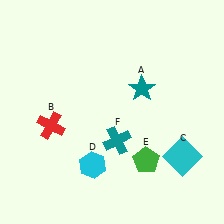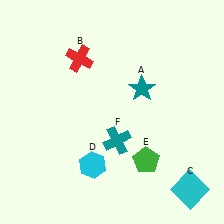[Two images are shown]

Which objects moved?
The objects that moved are: the red cross (B), the cyan square (C).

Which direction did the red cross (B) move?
The red cross (B) moved up.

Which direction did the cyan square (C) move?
The cyan square (C) moved down.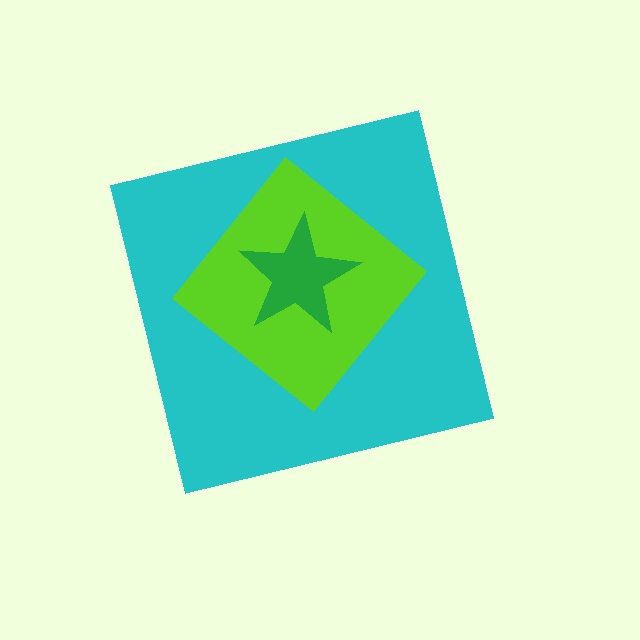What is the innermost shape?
The green star.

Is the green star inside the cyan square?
Yes.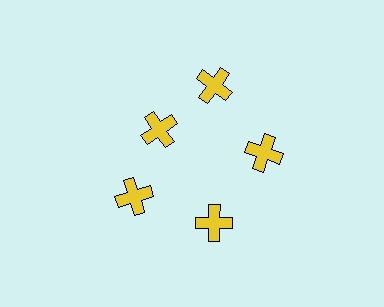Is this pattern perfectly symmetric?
No. The 5 yellow crosses are arranged in a ring, but one element near the 10 o'clock position is pulled inward toward the center, breaking the 5-fold rotational symmetry.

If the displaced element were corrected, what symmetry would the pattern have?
It would have 5-fold rotational symmetry — the pattern would map onto itself every 72 degrees.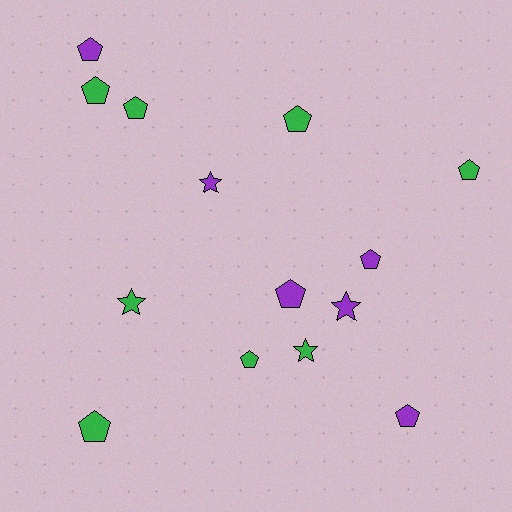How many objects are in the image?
There are 14 objects.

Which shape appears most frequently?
Pentagon, with 10 objects.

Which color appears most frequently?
Green, with 8 objects.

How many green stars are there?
There are 2 green stars.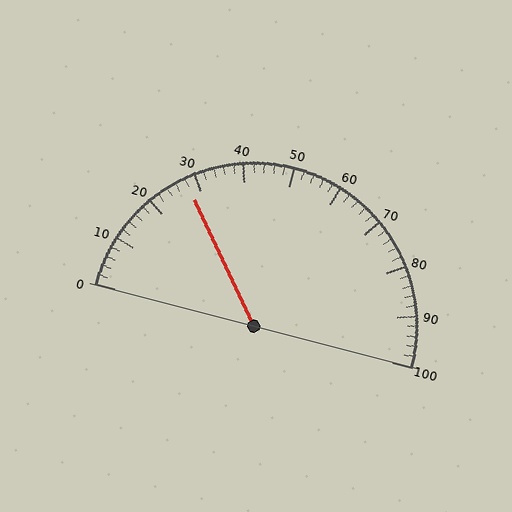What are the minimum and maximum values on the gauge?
The gauge ranges from 0 to 100.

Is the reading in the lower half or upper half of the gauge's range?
The reading is in the lower half of the range (0 to 100).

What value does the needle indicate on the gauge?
The needle indicates approximately 28.